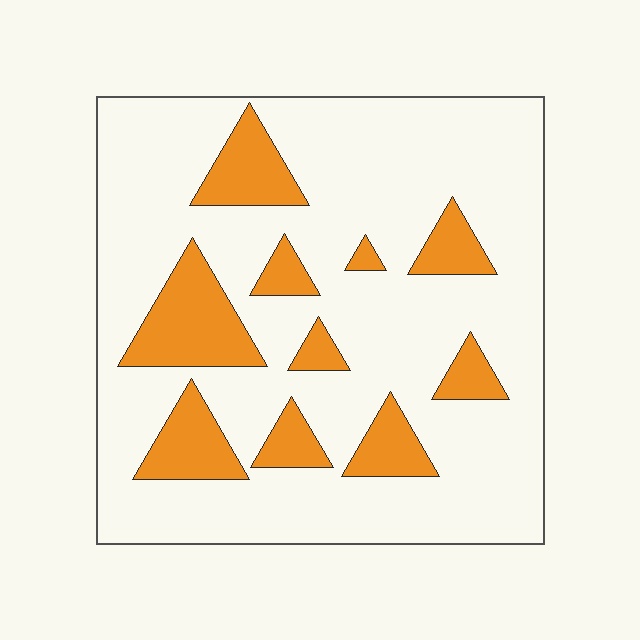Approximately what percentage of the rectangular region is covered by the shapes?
Approximately 20%.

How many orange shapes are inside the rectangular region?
10.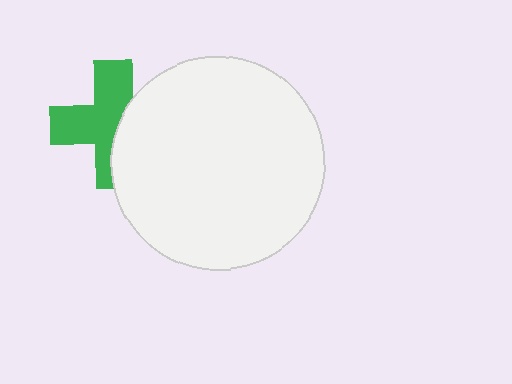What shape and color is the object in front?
The object in front is a white circle.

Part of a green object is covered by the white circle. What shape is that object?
It is a cross.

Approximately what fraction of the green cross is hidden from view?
Roughly 40% of the green cross is hidden behind the white circle.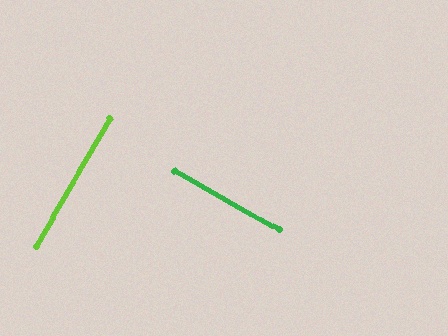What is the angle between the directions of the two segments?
Approximately 89 degrees.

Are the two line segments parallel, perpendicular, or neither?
Perpendicular — they meet at approximately 89°.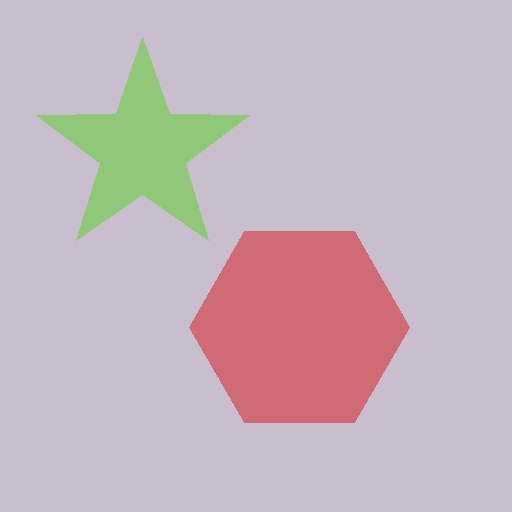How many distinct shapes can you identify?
There are 2 distinct shapes: a red hexagon, a lime star.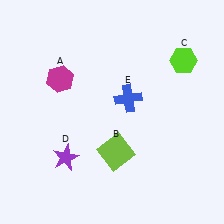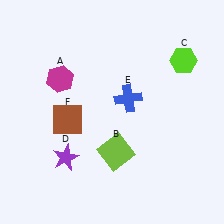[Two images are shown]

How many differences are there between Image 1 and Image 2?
There is 1 difference between the two images.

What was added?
A brown square (F) was added in Image 2.